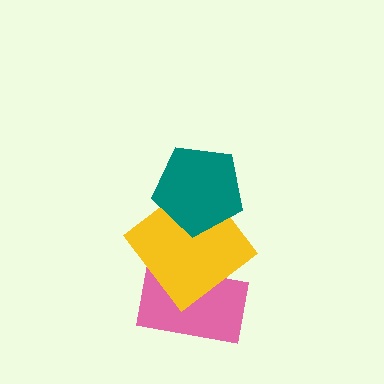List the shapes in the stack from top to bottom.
From top to bottom: the teal pentagon, the yellow diamond, the pink rectangle.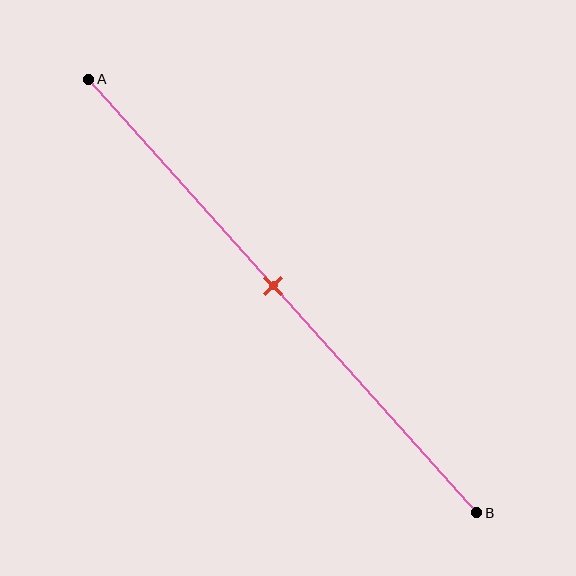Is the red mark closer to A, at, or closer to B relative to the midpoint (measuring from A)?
The red mark is approximately at the midpoint of segment AB.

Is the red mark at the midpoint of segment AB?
Yes, the mark is approximately at the midpoint.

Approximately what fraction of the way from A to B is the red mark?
The red mark is approximately 50% of the way from A to B.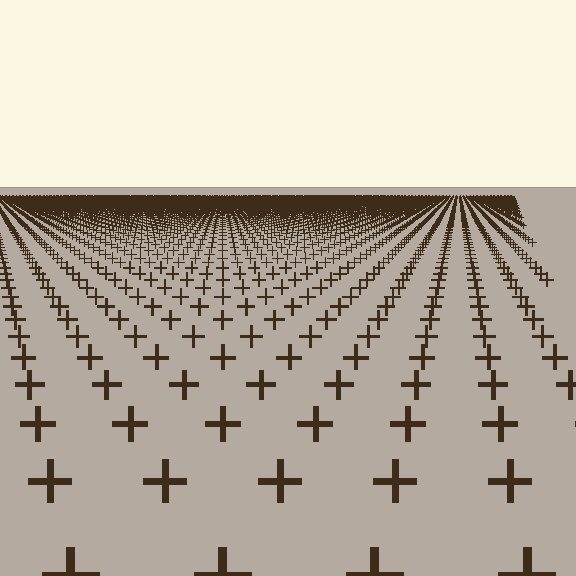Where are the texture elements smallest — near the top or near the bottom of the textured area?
Near the top.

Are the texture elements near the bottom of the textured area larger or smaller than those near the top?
Larger. Near the bottom, elements are closer to the viewer and appear at a bigger on-screen size.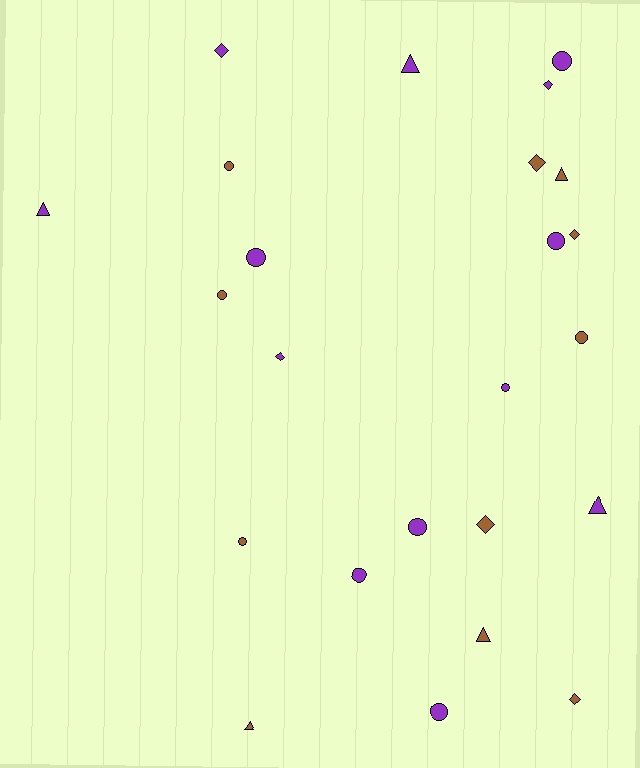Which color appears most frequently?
Purple, with 13 objects.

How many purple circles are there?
There are 7 purple circles.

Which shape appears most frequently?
Circle, with 11 objects.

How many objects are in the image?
There are 24 objects.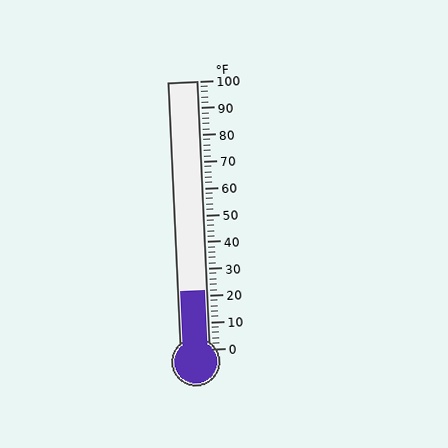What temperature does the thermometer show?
The thermometer shows approximately 22°F.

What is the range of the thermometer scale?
The thermometer scale ranges from 0°F to 100°F.